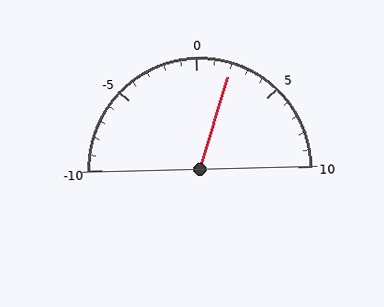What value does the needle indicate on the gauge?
The needle indicates approximately 2.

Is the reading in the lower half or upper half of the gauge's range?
The reading is in the upper half of the range (-10 to 10).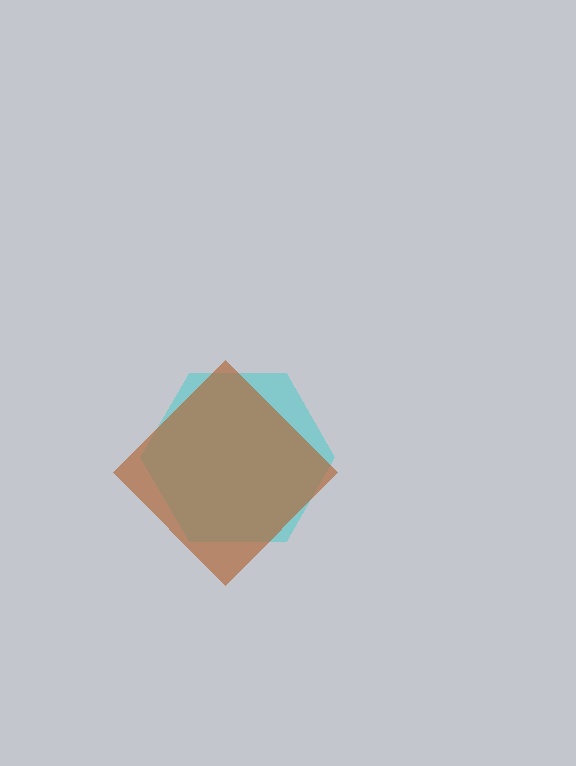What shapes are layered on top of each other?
The layered shapes are: a cyan hexagon, a brown diamond.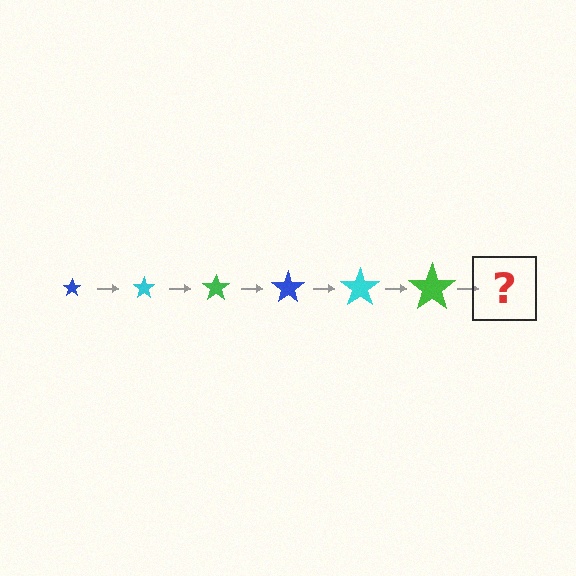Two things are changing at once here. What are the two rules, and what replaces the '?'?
The two rules are that the star grows larger each step and the color cycles through blue, cyan, and green. The '?' should be a blue star, larger than the previous one.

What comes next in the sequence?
The next element should be a blue star, larger than the previous one.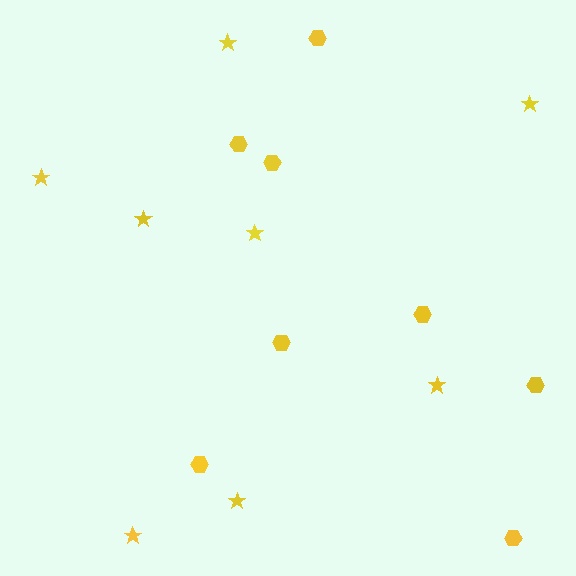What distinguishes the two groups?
There are 2 groups: one group of stars (8) and one group of hexagons (8).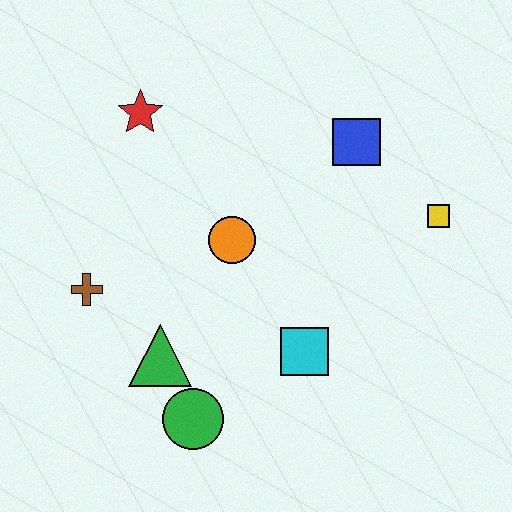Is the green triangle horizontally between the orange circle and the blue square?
No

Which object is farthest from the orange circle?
The yellow square is farthest from the orange circle.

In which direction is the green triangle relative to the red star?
The green triangle is below the red star.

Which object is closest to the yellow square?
The blue square is closest to the yellow square.